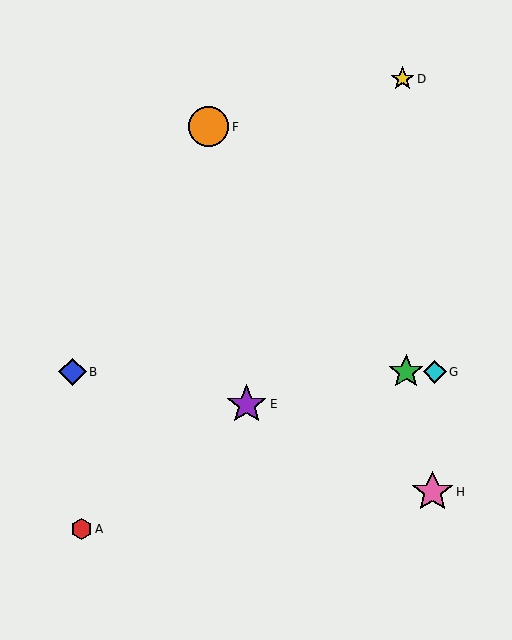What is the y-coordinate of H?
Object H is at y≈492.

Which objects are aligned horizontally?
Objects B, C, G are aligned horizontally.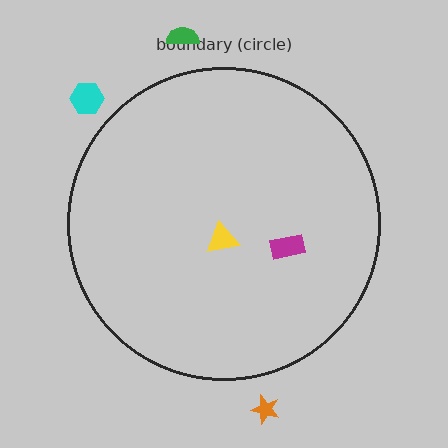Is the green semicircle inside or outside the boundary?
Outside.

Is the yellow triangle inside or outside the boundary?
Inside.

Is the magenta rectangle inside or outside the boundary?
Inside.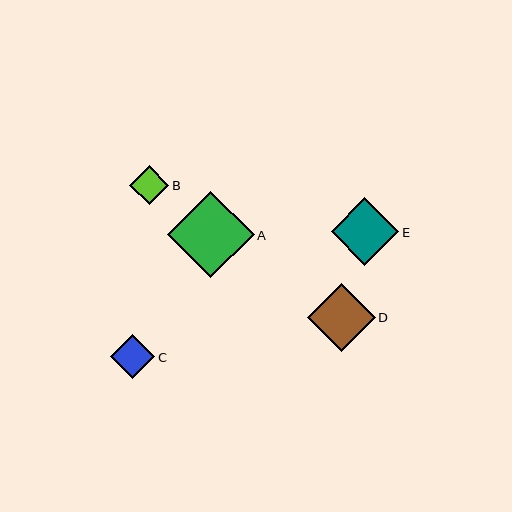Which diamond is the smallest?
Diamond B is the smallest with a size of approximately 39 pixels.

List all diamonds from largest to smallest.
From largest to smallest: A, D, E, C, B.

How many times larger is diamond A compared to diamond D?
Diamond A is approximately 1.3 times the size of diamond D.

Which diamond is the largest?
Diamond A is the largest with a size of approximately 86 pixels.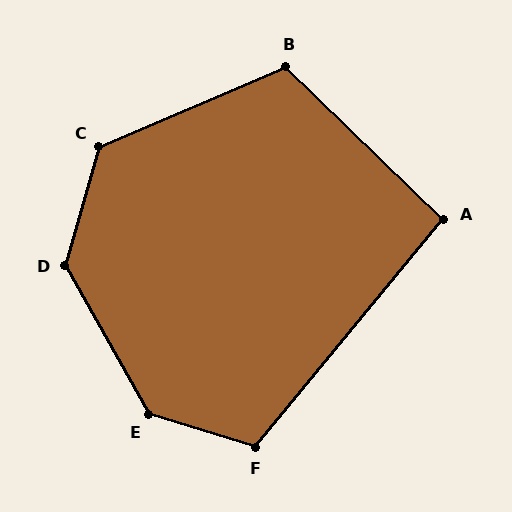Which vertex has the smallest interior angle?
A, at approximately 94 degrees.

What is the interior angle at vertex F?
Approximately 112 degrees (obtuse).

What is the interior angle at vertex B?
Approximately 113 degrees (obtuse).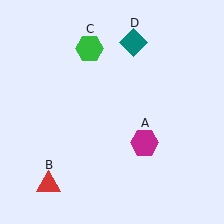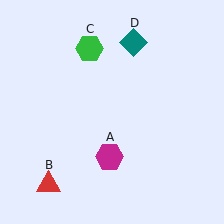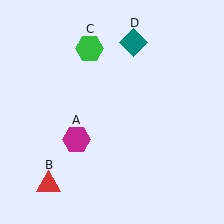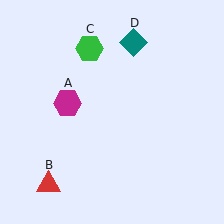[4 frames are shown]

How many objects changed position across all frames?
1 object changed position: magenta hexagon (object A).